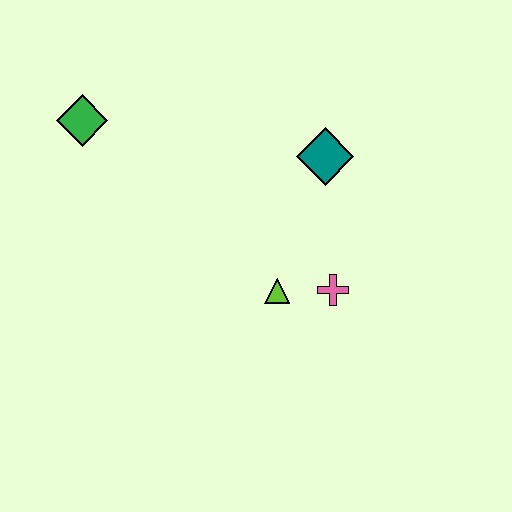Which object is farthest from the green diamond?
The pink cross is farthest from the green diamond.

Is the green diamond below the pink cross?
No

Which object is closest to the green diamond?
The teal diamond is closest to the green diamond.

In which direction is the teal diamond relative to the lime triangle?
The teal diamond is above the lime triangle.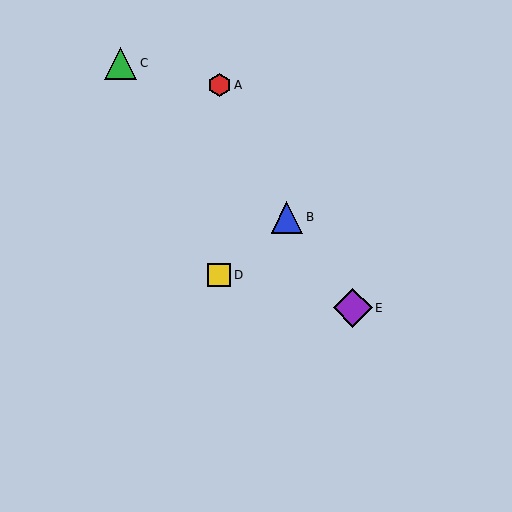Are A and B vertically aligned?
No, A is at x≈219 and B is at x≈287.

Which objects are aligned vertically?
Objects A, D are aligned vertically.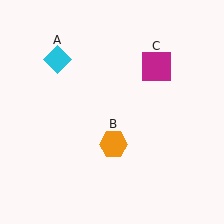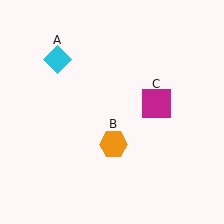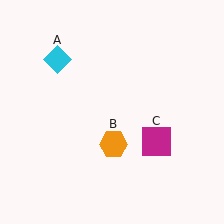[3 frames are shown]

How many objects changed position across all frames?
1 object changed position: magenta square (object C).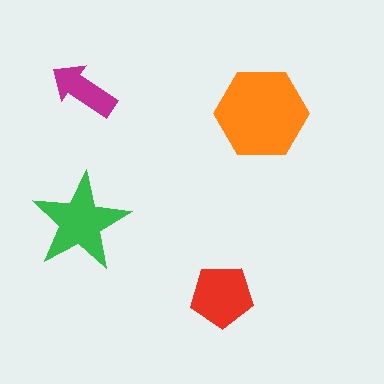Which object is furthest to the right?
The orange hexagon is rightmost.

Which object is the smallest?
The magenta arrow.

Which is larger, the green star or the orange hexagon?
The orange hexagon.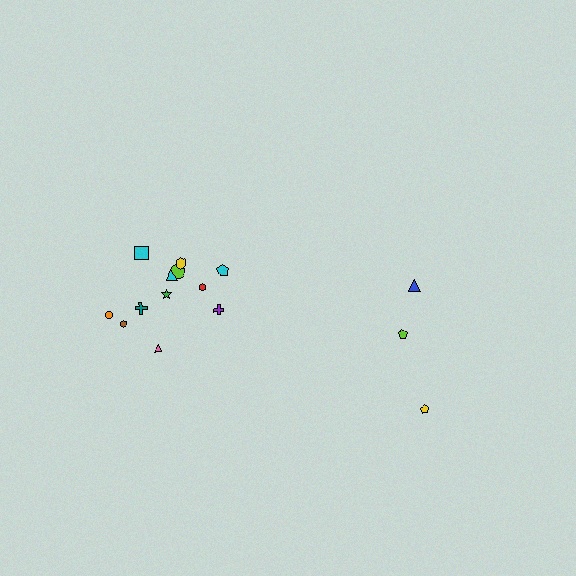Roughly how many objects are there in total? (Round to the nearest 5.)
Roughly 15 objects in total.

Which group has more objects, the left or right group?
The left group.